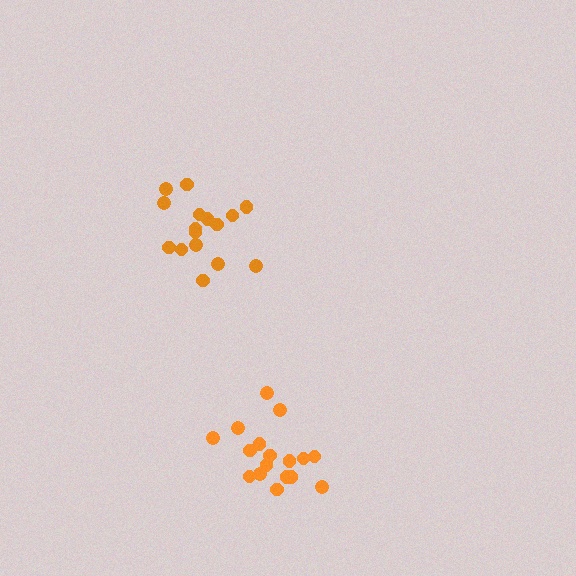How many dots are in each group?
Group 1: 17 dots, Group 2: 16 dots (33 total).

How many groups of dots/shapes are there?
There are 2 groups.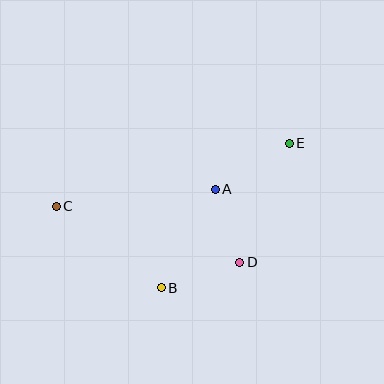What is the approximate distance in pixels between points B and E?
The distance between B and E is approximately 193 pixels.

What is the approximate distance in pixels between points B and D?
The distance between B and D is approximately 82 pixels.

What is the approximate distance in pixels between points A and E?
The distance between A and E is approximately 87 pixels.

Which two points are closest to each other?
Points A and D are closest to each other.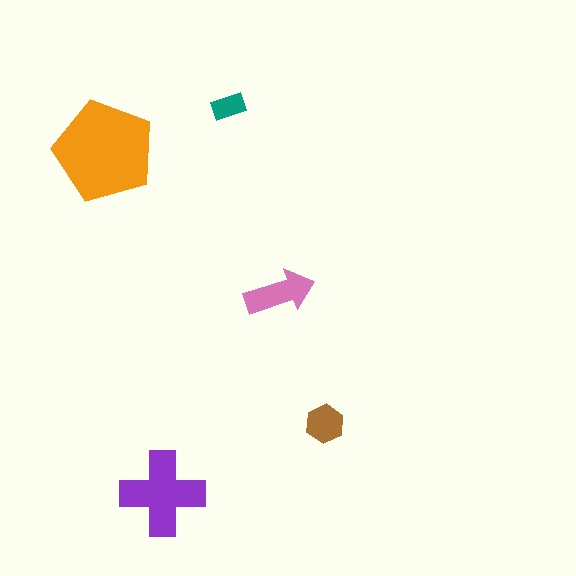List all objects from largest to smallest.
The orange pentagon, the purple cross, the pink arrow, the brown hexagon, the teal rectangle.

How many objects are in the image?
There are 5 objects in the image.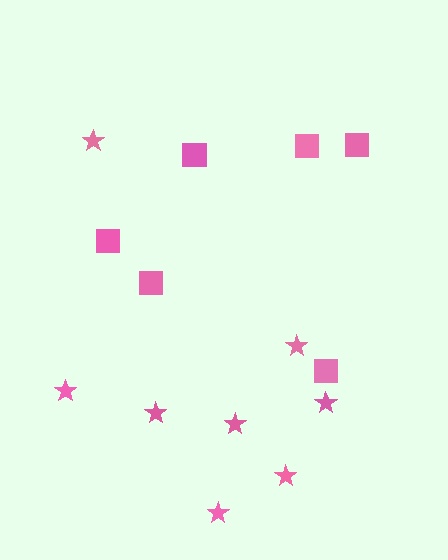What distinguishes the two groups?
There are 2 groups: one group of stars (8) and one group of squares (6).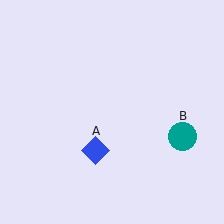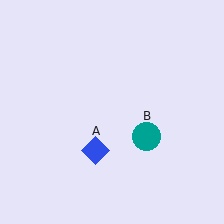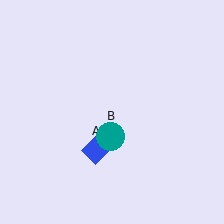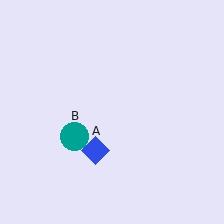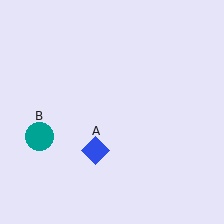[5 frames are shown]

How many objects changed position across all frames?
1 object changed position: teal circle (object B).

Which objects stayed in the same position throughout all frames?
Blue diamond (object A) remained stationary.